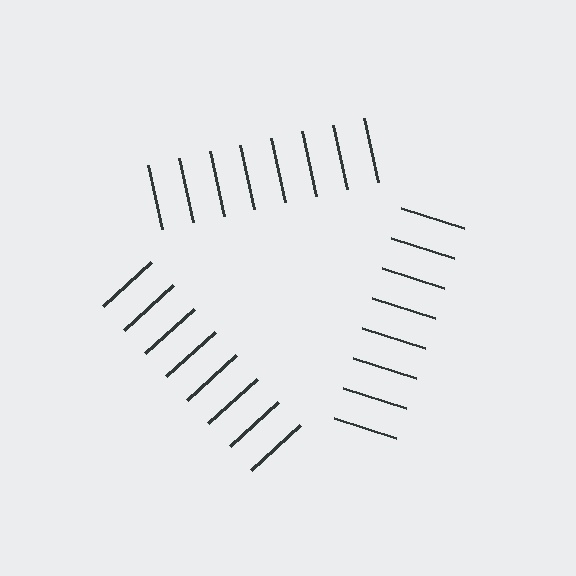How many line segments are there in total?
24 — 8 along each of the 3 edges.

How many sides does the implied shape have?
3 sides — the line-ends trace a triangle.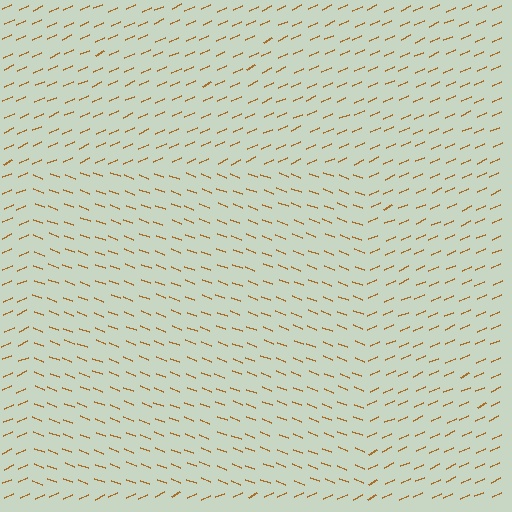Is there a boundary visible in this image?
Yes, there is a texture boundary formed by a change in line orientation.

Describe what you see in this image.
The image is filled with small brown line segments. A rectangle region in the image has lines oriented differently from the surrounding lines, creating a visible texture boundary.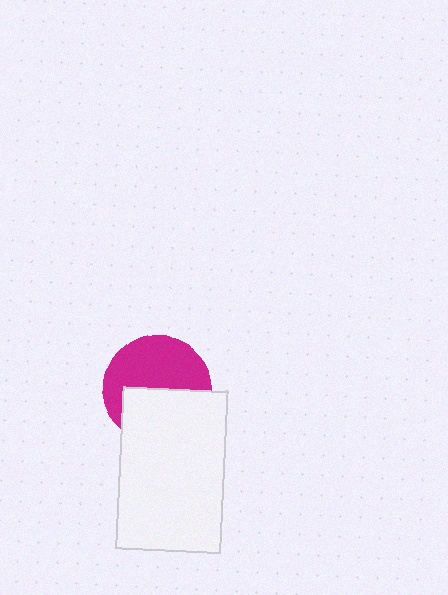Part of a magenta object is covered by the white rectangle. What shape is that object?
It is a circle.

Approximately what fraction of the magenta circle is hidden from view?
Roughly 45% of the magenta circle is hidden behind the white rectangle.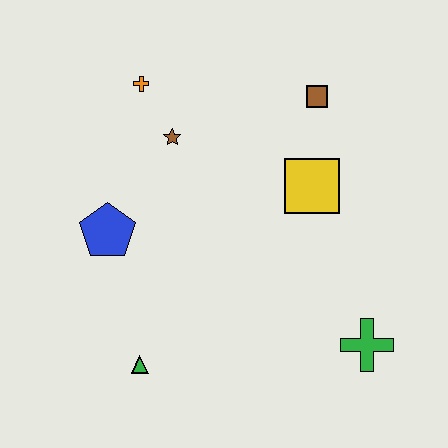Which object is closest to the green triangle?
The blue pentagon is closest to the green triangle.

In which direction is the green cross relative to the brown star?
The green cross is below the brown star.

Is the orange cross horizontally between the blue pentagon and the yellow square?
Yes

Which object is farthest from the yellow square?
The green triangle is farthest from the yellow square.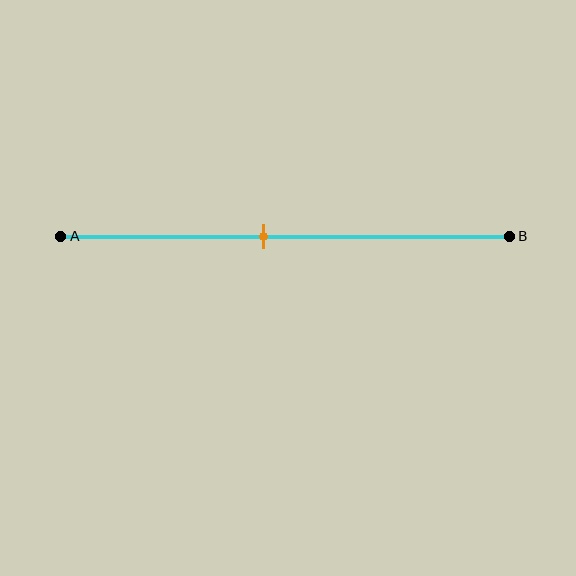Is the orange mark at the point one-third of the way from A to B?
No, the mark is at about 45% from A, not at the 33% one-third point.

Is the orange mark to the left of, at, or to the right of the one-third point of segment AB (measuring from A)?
The orange mark is to the right of the one-third point of segment AB.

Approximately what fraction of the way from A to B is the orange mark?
The orange mark is approximately 45% of the way from A to B.